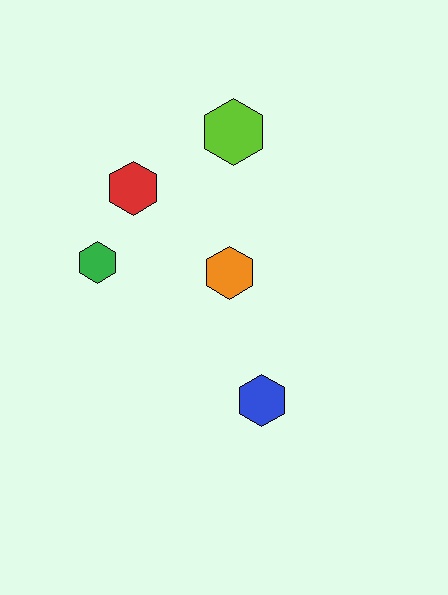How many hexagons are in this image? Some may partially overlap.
There are 5 hexagons.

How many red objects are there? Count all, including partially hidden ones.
There is 1 red object.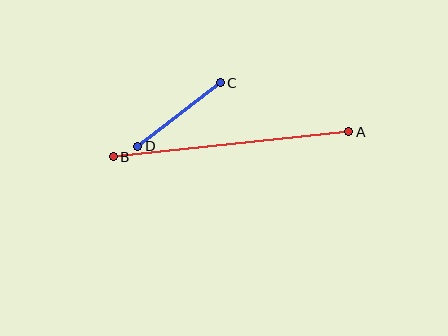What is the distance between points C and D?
The distance is approximately 104 pixels.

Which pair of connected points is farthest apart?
Points A and B are farthest apart.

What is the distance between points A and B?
The distance is approximately 237 pixels.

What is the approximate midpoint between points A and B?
The midpoint is at approximately (231, 144) pixels.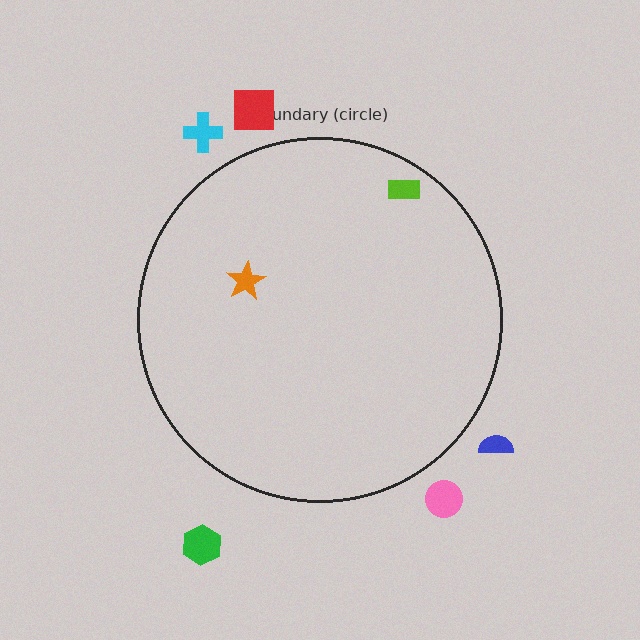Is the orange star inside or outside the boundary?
Inside.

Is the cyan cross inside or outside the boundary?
Outside.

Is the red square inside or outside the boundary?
Outside.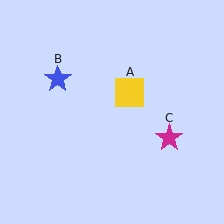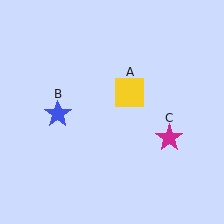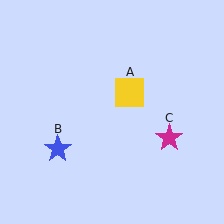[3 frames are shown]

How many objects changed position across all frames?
1 object changed position: blue star (object B).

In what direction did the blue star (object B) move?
The blue star (object B) moved down.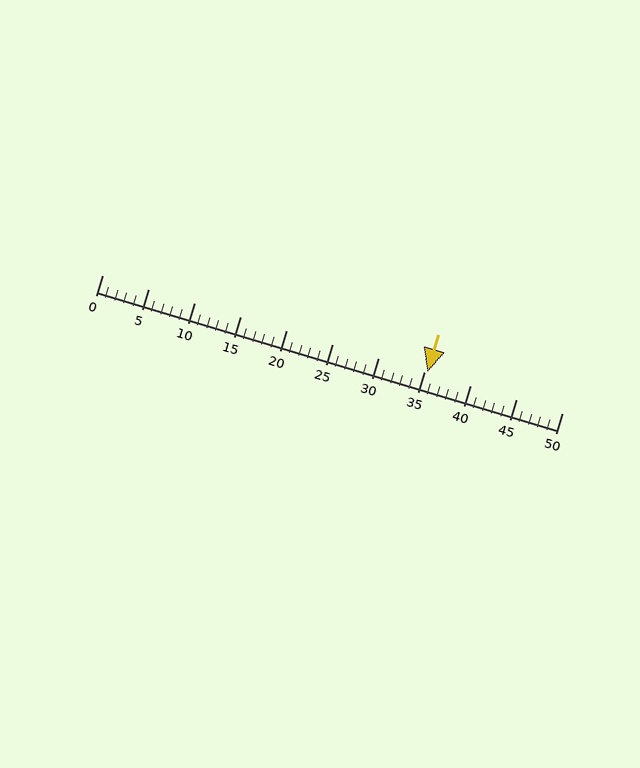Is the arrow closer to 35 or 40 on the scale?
The arrow is closer to 35.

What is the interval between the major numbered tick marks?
The major tick marks are spaced 5 units apart.